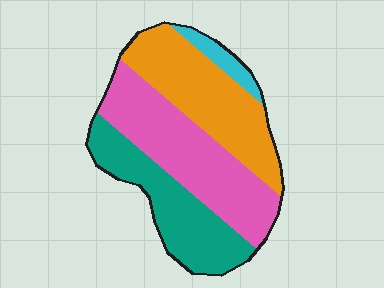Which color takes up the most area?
Pink, at roughly 35%.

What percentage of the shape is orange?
Orange covers about 30% of the shape.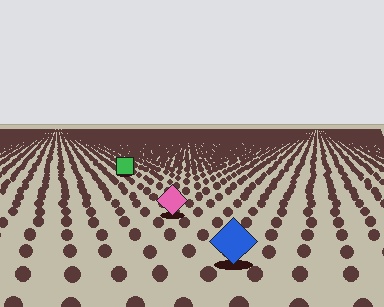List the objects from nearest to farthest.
From nearest to farthest: the blue diamond, the pink diamond, the green square.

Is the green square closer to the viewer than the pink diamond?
No. The pink diamond is closer — you can tell from the texture gradient: the ground texture is coarser near it.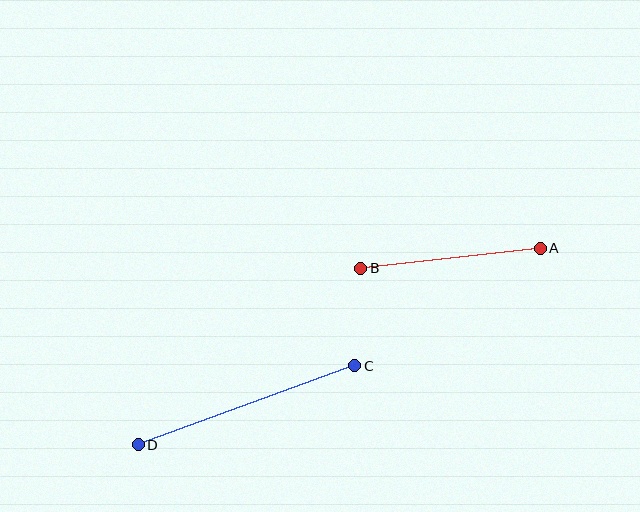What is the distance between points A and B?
The distance is approximately 181 pixels.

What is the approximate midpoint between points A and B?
The midpoint is at approximately (450, 258) pixels.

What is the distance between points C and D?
The distance is approximately 231 pixels.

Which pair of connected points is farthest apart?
Points C and D are farthest apart.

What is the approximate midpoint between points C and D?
The midpoint is at approximately (247, 405) pixels.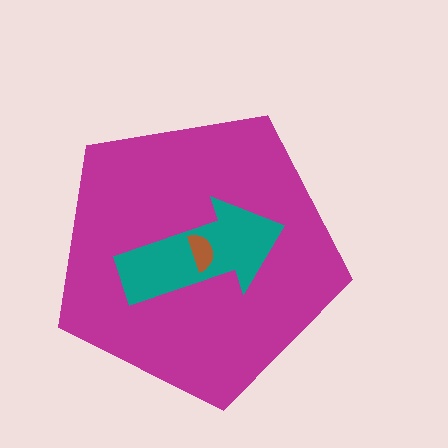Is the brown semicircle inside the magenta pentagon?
Yes.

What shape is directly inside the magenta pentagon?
The teal arrow.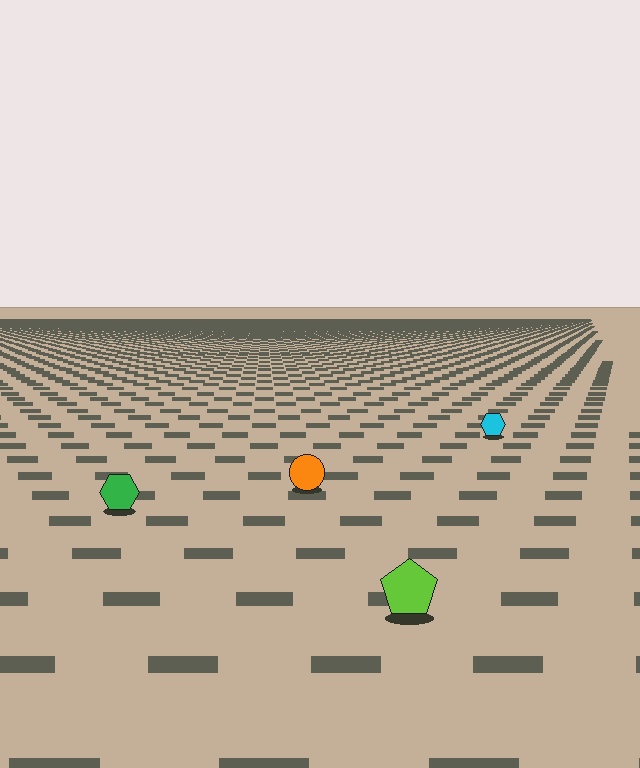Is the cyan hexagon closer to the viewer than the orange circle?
No. The orange circle is closer — you can tell from the texture gradient: the ground texture is coarser near it.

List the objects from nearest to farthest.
From nearest to farthest: the lime pentagon, the green hexagon, the orange circle, the cyan hexagon.